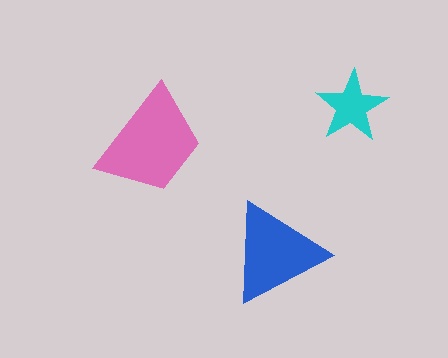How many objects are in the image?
There are 3 objects in the image.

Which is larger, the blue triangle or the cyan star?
The blue triangle.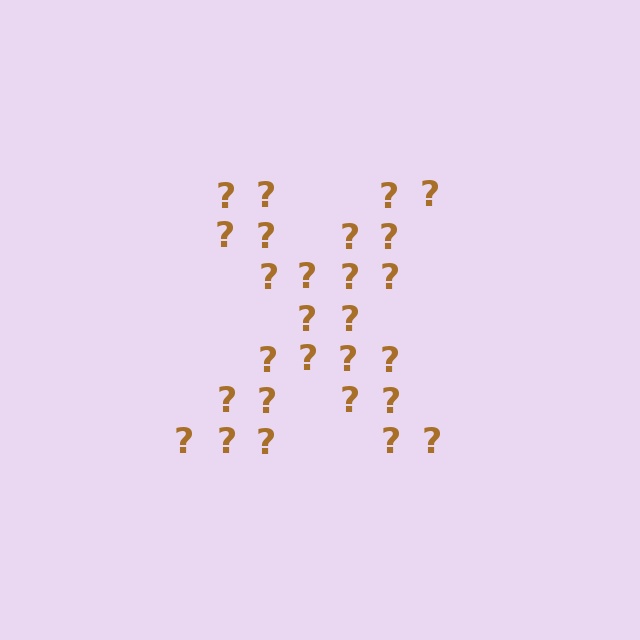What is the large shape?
The large shape is the letter X.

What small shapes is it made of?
It is made of small question marks.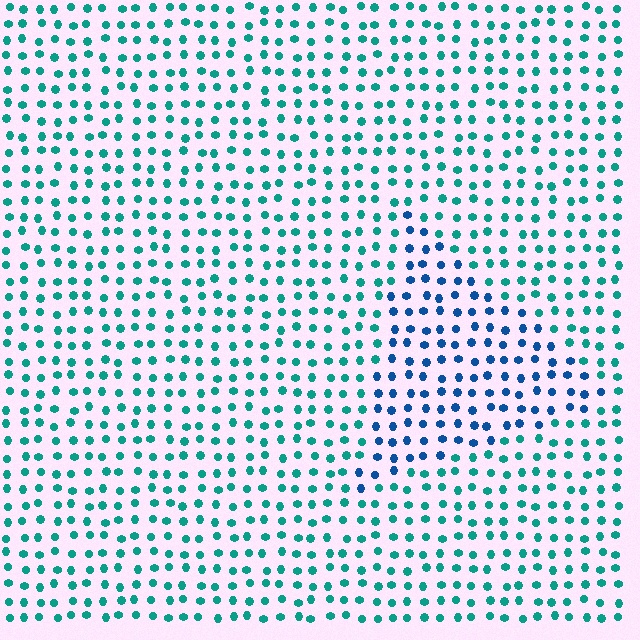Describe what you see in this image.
The image is filled with small teal elements in a uniform arrangement. A triangle-shaped region is visible where the elements are tinted to a slightly different hue, forming a subtle color boundary.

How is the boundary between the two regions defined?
The boundary is defined purely by a slight shift in hue (about 40 degrees). Spacing, size, and orientation are identical on both sides.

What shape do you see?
I see a triangle.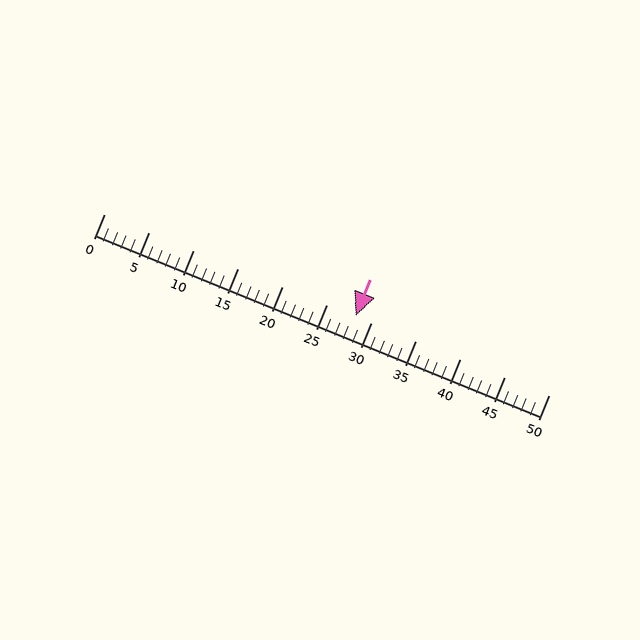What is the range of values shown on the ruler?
The ruler shows values from 0 to 50.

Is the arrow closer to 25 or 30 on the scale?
The arrow is closer to 30.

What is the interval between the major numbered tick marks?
The major tick marks are spaced 5 units apart.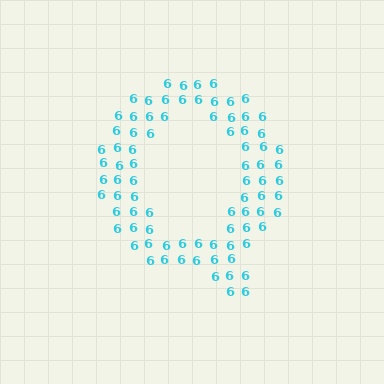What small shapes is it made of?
It is made of small digit 6's.